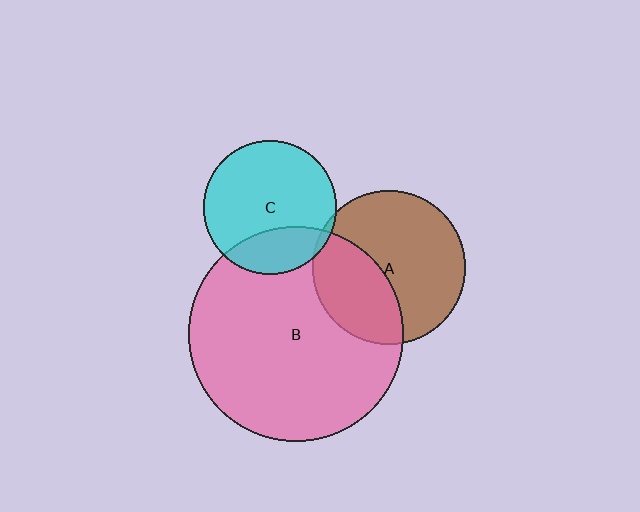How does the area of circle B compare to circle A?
Approximately 2.0 times.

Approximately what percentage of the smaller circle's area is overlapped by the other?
Approximately 25%.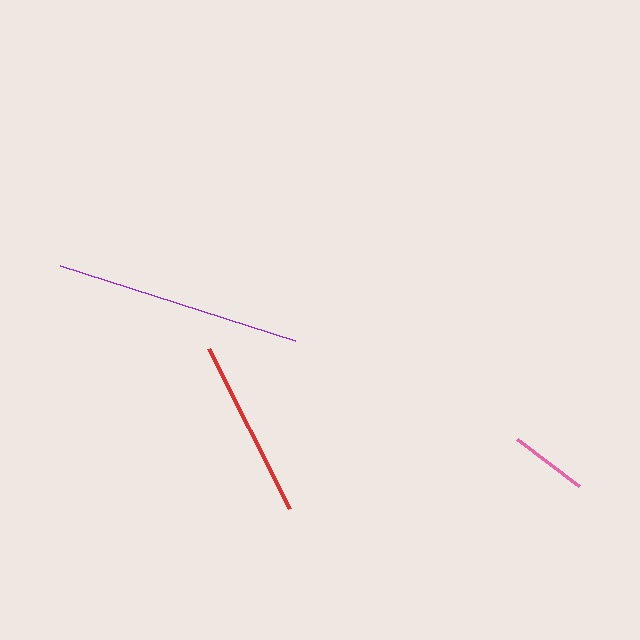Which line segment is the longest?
The purple line is the longest at approximately 246 pixels.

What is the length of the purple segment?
The purple segment is approximately 246 pixels long.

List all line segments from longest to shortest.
From longest to shortest: purple, red, pink.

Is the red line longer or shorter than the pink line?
The red line is longer than the pink line.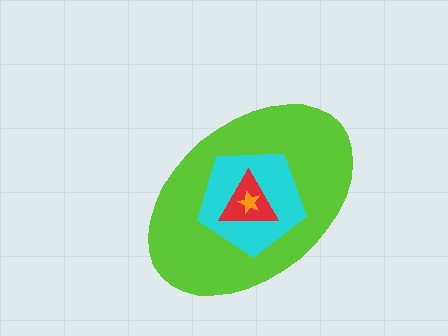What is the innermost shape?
The orange star.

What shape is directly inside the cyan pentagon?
The red triangle.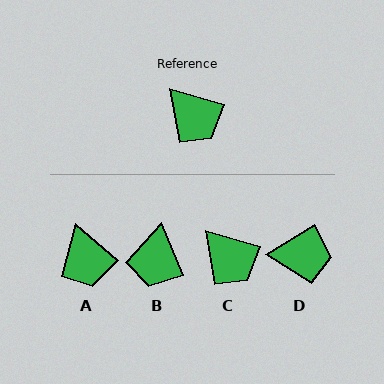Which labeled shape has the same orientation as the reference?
C.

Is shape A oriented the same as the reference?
No, it is off by about 24 degrees.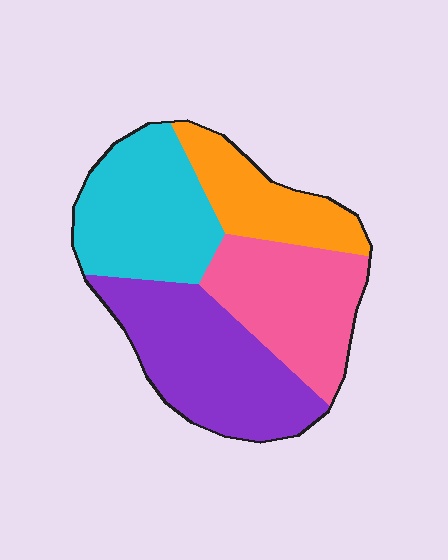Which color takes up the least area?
Orange, at roughly 15%.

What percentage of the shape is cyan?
Cyan covers around 25% of the shape.